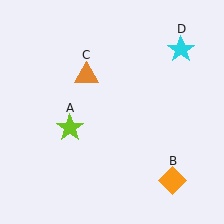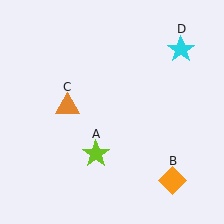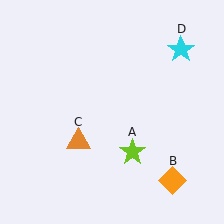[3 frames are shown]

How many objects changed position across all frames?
2 objects changed position: lime star (object A), orange triangle (object C).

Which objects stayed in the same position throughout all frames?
Orange diamond (object B) and cyan star (object D) remained stationary.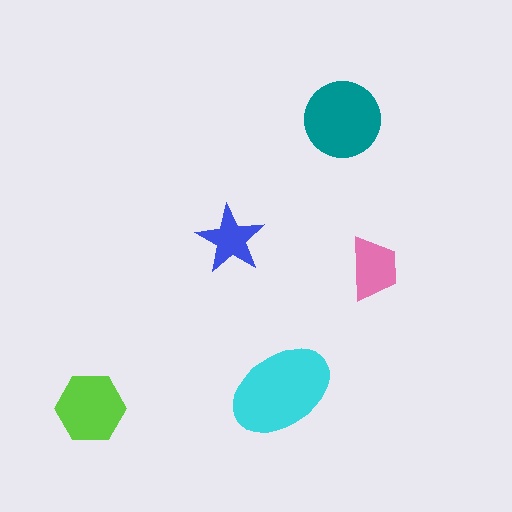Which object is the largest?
The cyan ellipse.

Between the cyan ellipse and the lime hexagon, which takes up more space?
The cyan ellipse.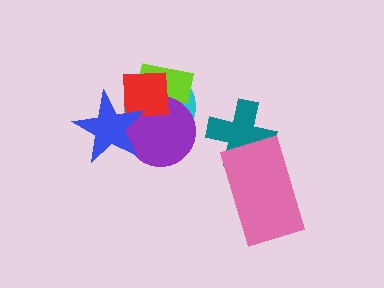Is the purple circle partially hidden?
Yes, it is partially covered by another shape.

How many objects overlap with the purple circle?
4 objects overlap with the purple circle.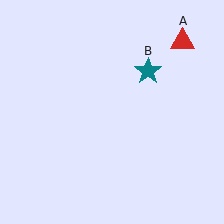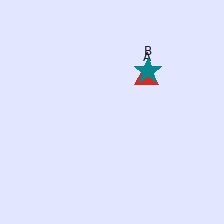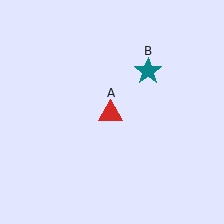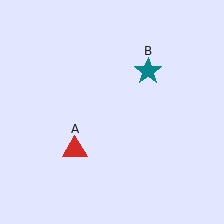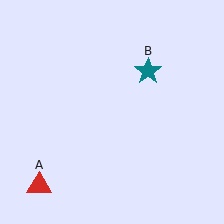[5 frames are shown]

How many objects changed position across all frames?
1 object changed position: red triangle (object A).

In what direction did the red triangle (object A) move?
The red triangle (object A) moved down and to the left.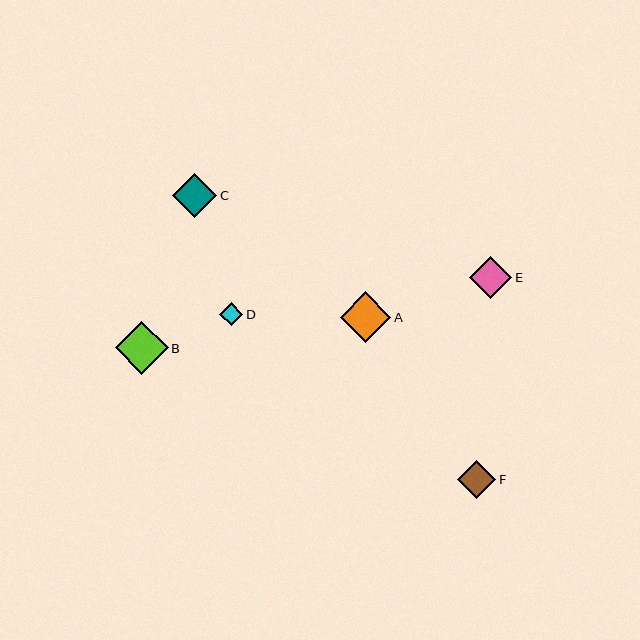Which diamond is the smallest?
Diamond D is the smallest with a size of approximately 23 pixels.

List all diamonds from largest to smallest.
From largest to smallest: B, A, C, E, F, D.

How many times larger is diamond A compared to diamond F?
Diamond A is approximately 1.3 times the size of diamond F.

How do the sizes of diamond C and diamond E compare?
Diamond C and diamond E are approximately the same size.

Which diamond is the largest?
Diamond B is the largest with a size of approximately 53 pixels.